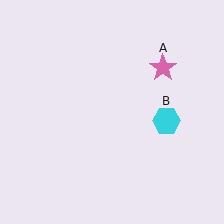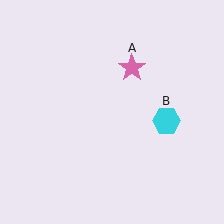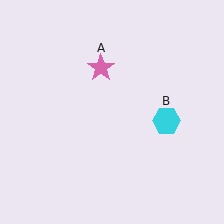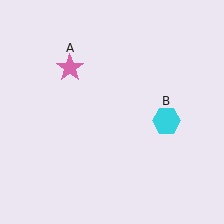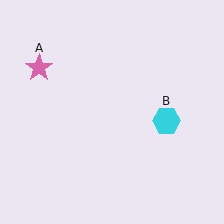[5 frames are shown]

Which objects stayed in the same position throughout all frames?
Cyan hexagon (object B) remained stationary.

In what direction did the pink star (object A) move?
The pink star (object A) moved left.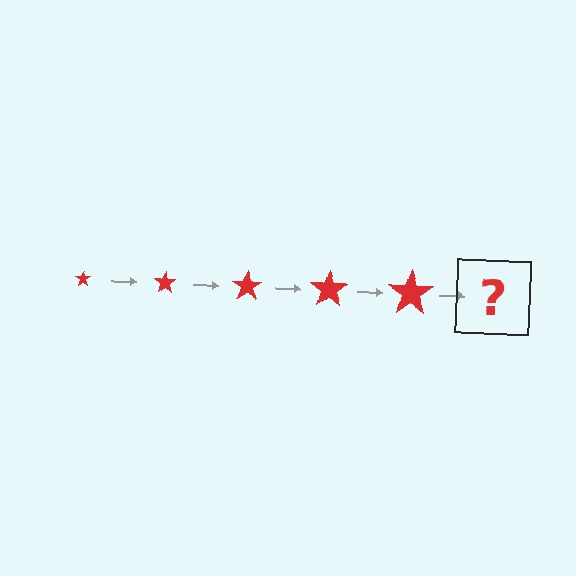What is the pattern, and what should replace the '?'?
The pattern is that the star gets progressively larger each step. The '?' should be a red star, larger than the previous one.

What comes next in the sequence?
The next element should be a red star, larger than the previous one.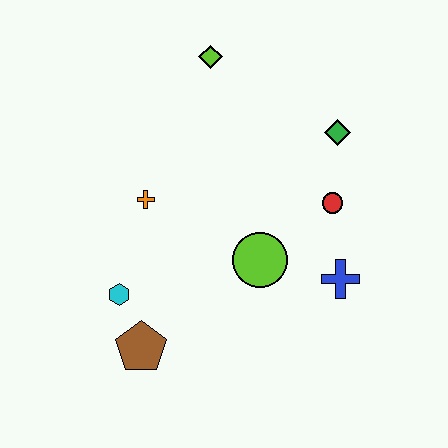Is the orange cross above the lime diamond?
No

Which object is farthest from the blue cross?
The lime diamond is farthest from the blue cross.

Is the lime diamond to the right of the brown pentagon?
Yes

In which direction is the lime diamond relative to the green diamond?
The lime diamond is to the left of the green diamond.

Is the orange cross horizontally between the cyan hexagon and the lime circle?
Yes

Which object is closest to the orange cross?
The cyan hexagon is closest to the orange cross.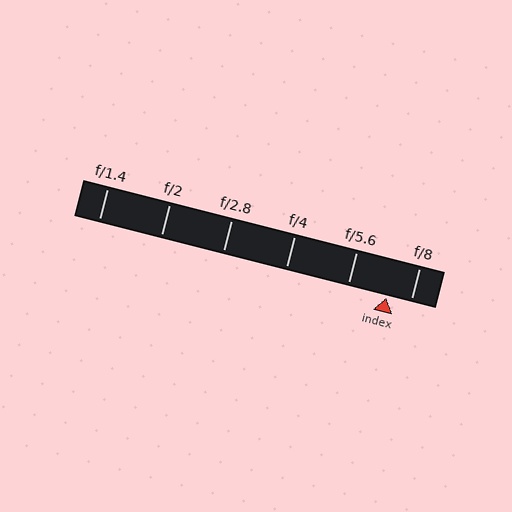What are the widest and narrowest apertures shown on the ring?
The widest aperture shown is f/1.4 and the narrowest is f/8.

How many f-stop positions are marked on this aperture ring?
There are 6 f-stop positions marked.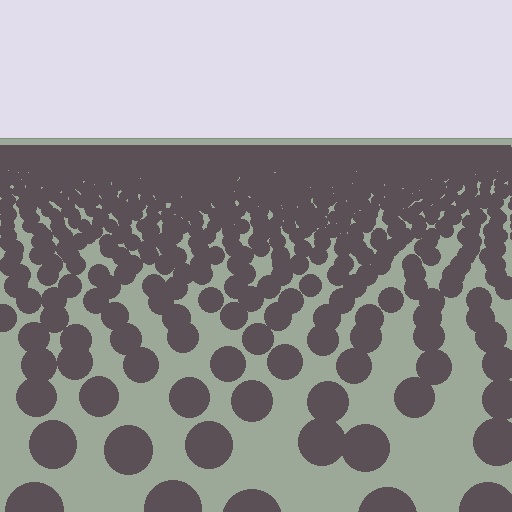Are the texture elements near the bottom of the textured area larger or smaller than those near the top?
Larger. Near the bottom, elements are closer to the viewer and appear at a bigger on-screen size.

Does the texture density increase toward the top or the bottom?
Density increases toward the top.